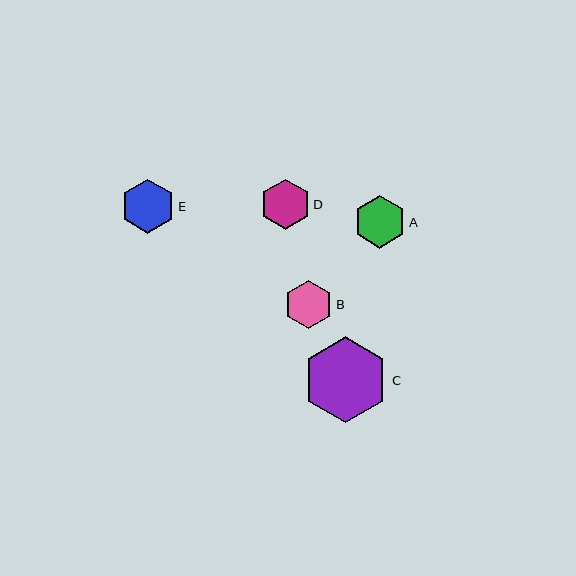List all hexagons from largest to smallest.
From largest to smallest: C, E, A, D, B.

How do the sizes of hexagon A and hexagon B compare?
Hexagon A and hexagon B are approximately the same size.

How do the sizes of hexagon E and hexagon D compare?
Hexagon E and hexagon D are approximately the same size.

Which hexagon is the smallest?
Hexagon B is the smallest with a size of approximately 49 pixels.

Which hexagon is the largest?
Hexagon C is the largest with a size of approximately 86 pixels.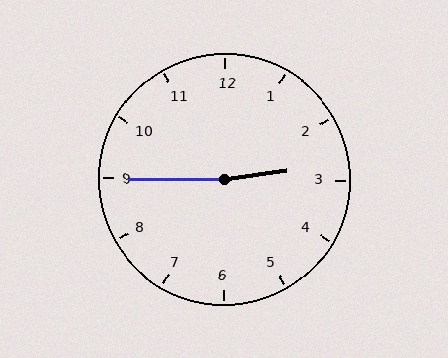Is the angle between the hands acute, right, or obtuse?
It is obtuse.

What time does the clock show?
2:45.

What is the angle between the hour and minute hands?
Approximately 172 degrees.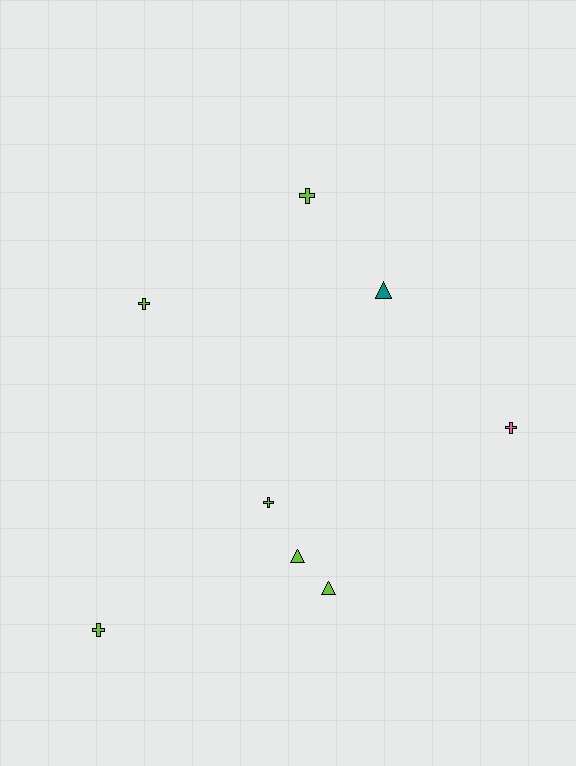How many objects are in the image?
There are 8 objects.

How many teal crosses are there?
There are no teal crosses.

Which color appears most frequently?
Lime, with 6 objects.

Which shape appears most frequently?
Cross, with 5 objects.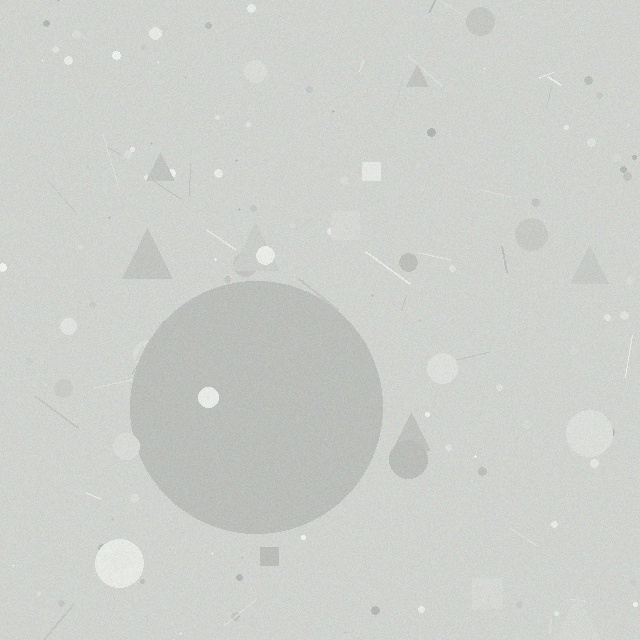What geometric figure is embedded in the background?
A circle is embedded in the background.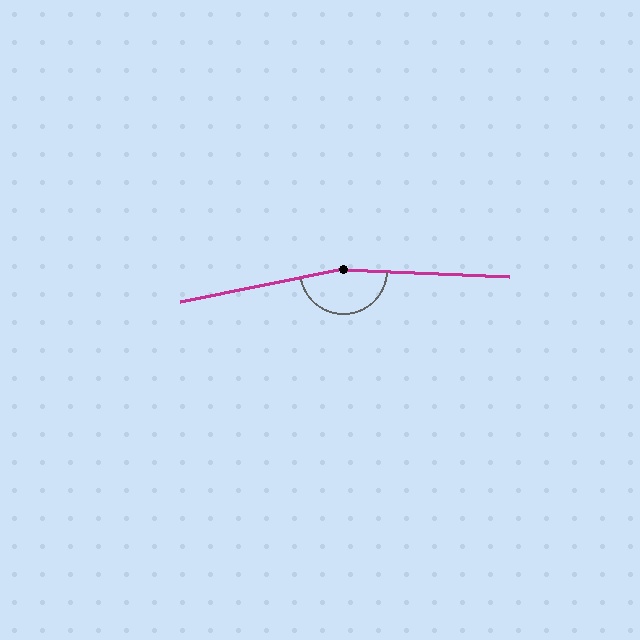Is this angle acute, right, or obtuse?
It is obtuse.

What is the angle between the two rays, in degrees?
Approximately 166 degrees.